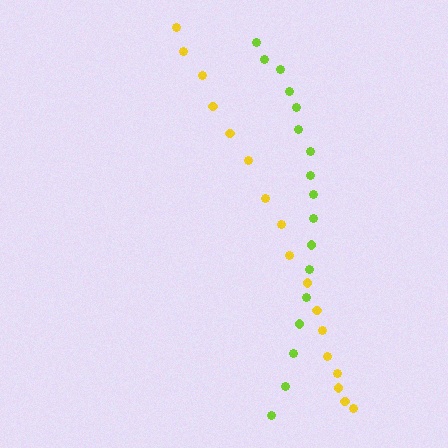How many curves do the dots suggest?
There are 2 distinct paths.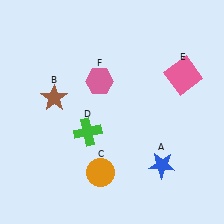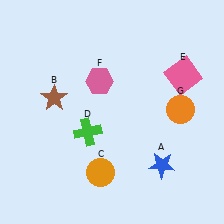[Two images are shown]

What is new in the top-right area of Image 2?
An orange circle (G) was added in the top-right area of Image 2.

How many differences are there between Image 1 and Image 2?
There is 1 difference between the two images.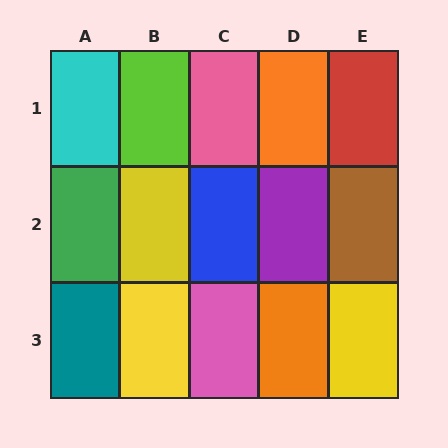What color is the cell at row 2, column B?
Yellow.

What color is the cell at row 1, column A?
Cyan.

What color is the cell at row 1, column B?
Lime.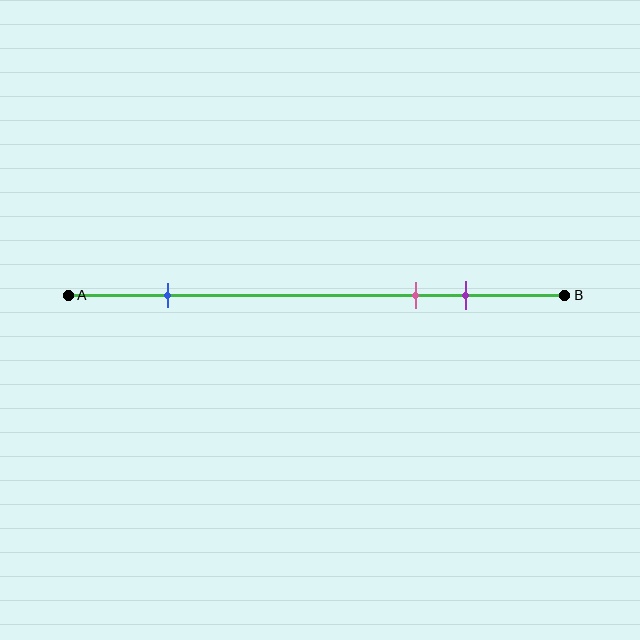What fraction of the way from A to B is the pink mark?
The pink mark is approximately 70% (0.7) of the way from A to B.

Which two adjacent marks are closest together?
The pink and purple marks are the closest adjacent pair.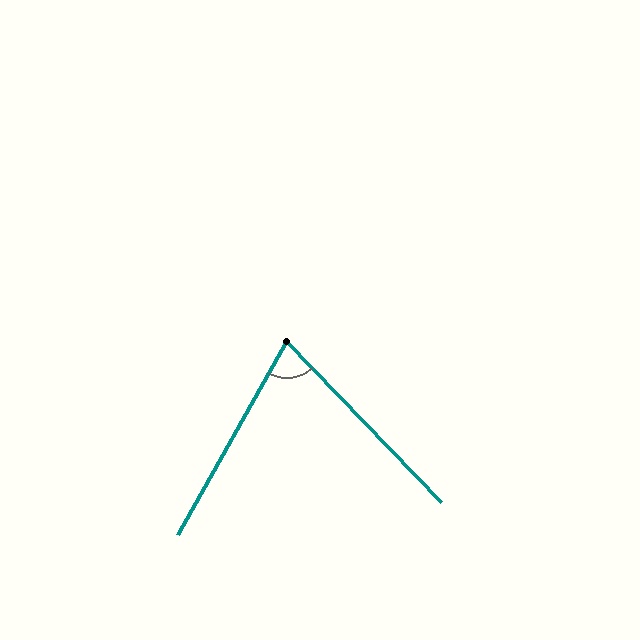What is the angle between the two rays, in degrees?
Approximately 73 degrees.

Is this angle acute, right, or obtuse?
It is acute.